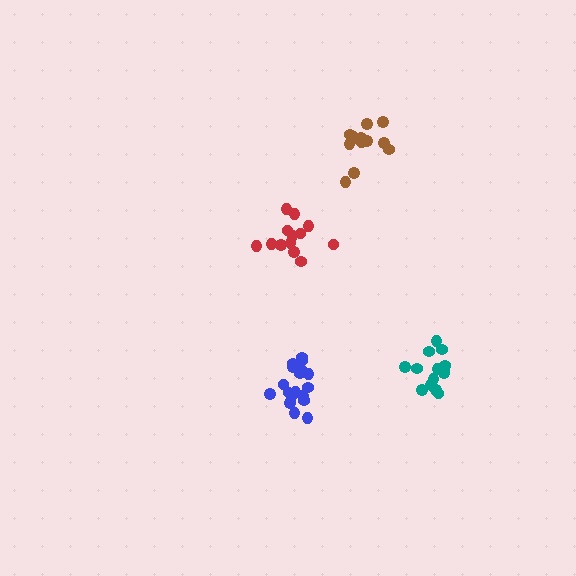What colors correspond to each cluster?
The clusters are colored: red, brown, blue, teal.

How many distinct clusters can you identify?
There are 4 distinct clusters.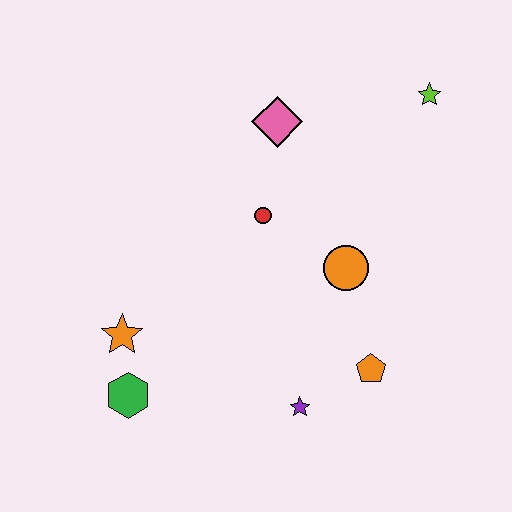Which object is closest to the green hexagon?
The orange star is closest to the green hexagon.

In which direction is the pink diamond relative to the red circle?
The pink diamond is above the red circle.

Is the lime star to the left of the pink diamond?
No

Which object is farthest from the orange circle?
The green hexagon is farthest from the orange circle.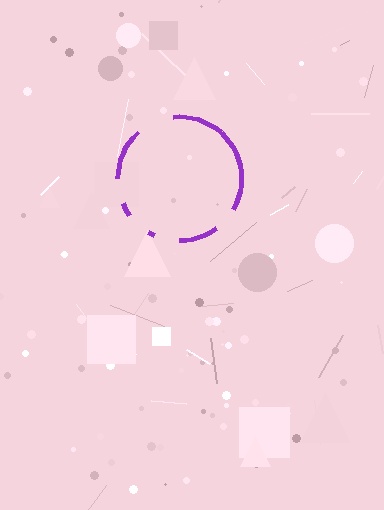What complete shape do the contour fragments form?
The contour fragments form a circle.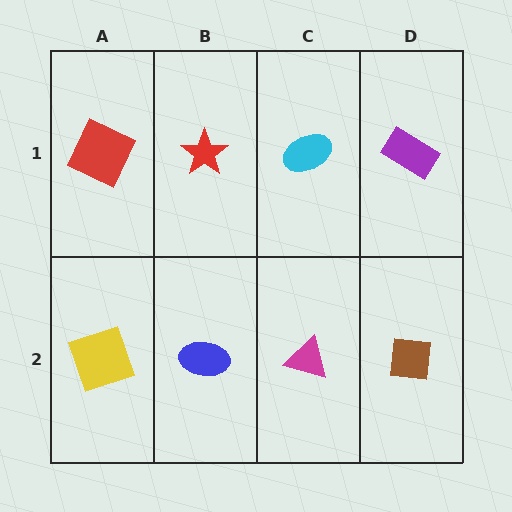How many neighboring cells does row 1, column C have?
3.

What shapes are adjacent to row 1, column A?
A yellow square (row 2, column A), a red star (row 1, column B).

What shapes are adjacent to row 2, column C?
A cyan ellipse (row 1, column C), a blue ellipse (row 2, column B), a brown square (row 2, column D).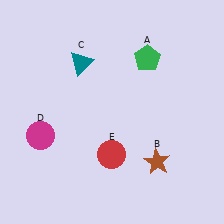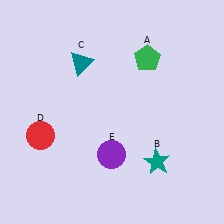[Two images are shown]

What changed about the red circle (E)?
In Image 1, E is red. In Image 2, it changed to purple.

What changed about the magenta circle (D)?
In Image 1, D is magenta. In Image 2, it changed to red.